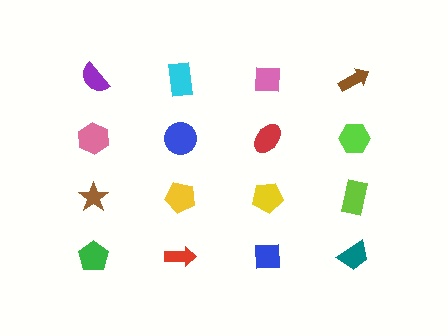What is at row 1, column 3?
A pink square.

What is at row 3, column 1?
A brown star.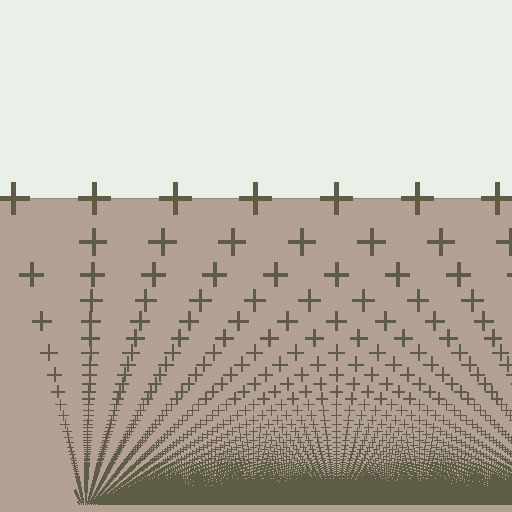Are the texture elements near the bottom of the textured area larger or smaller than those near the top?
Smaller. The gradient is inverted — elements near the bottom are smaller and denser.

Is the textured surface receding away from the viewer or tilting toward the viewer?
The surface appears to tilt toward the viewer. Texture elements get larger and sparser toward the top.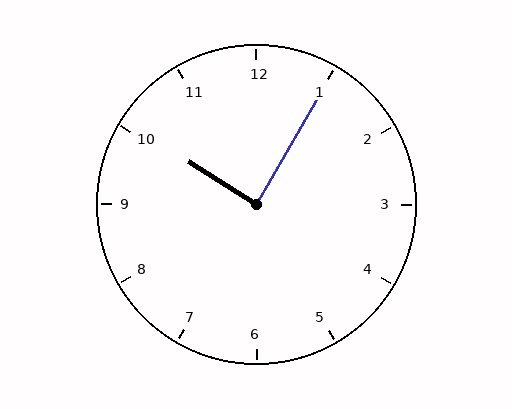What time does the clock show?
10:05.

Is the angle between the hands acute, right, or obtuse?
It is right.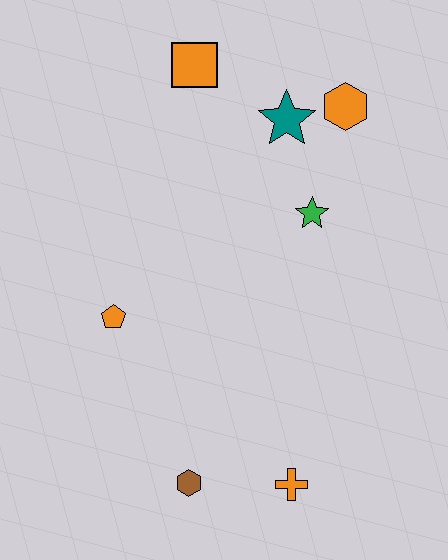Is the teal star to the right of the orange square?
Yes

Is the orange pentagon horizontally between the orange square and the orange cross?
No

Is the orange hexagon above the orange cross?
Yes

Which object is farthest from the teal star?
The brown hexagon is farthest from the teal star.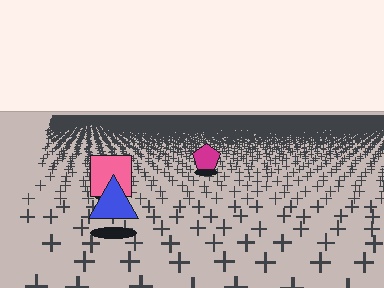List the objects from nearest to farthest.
From nearest to farthest: the blue triangle, the pink square, the magenta pentagon.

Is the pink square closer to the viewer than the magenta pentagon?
Yes. The pink square is closer — you can tell from the texture gradient: the ground texture is coarser near it.